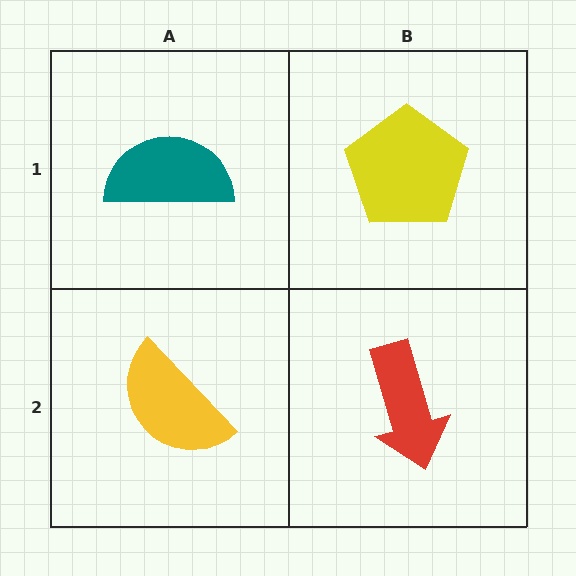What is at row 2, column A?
A yellow semicircle.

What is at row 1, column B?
A yellow pentagon.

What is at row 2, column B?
A red arrow.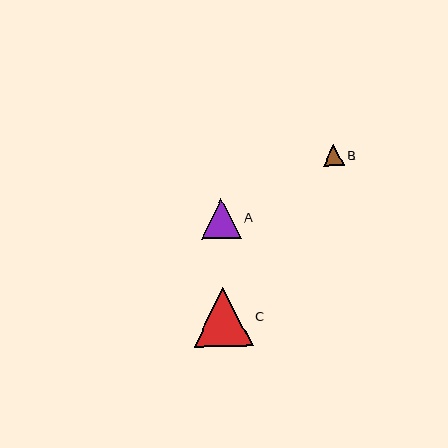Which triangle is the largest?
Triangle C is the largest with a size of approximately 59 pixels.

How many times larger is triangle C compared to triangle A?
Triangle C is approximately 1.5 times the size of triangle A.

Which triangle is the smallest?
Triangle B is the smallest with a size of approximately 21 pixels.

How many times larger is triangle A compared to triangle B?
Triangle A is approximately 1.9 times the size of triangle B.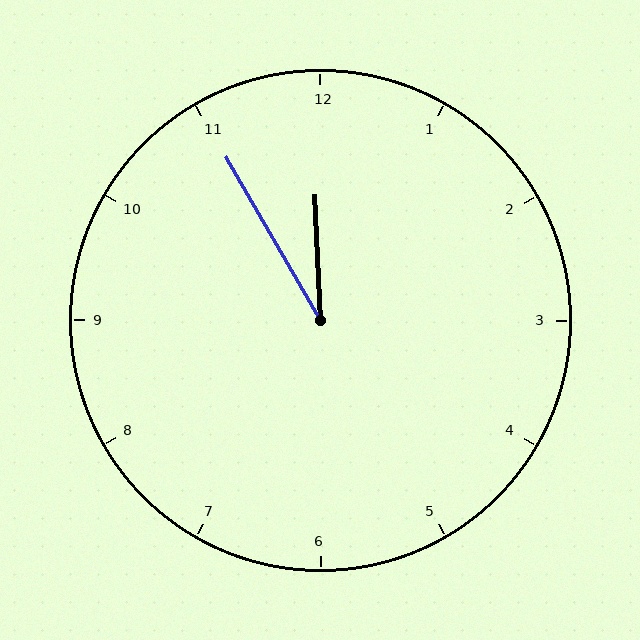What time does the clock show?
11:55.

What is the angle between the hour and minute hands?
Approximately 28 degrees.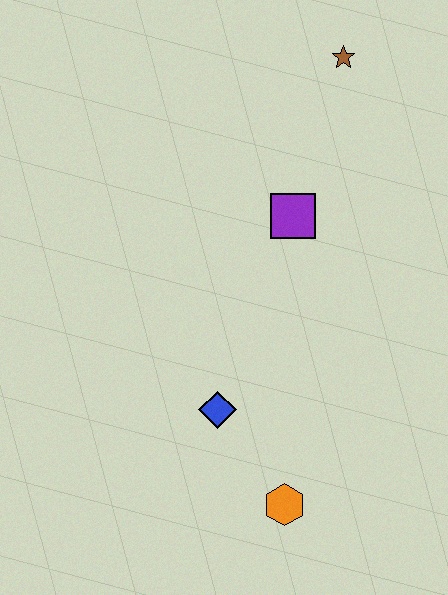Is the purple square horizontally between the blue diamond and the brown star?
Yes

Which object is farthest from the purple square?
The orange hexagon is farthest from the purple square.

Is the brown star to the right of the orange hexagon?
Yes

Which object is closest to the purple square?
The brown star is closest to the purple square.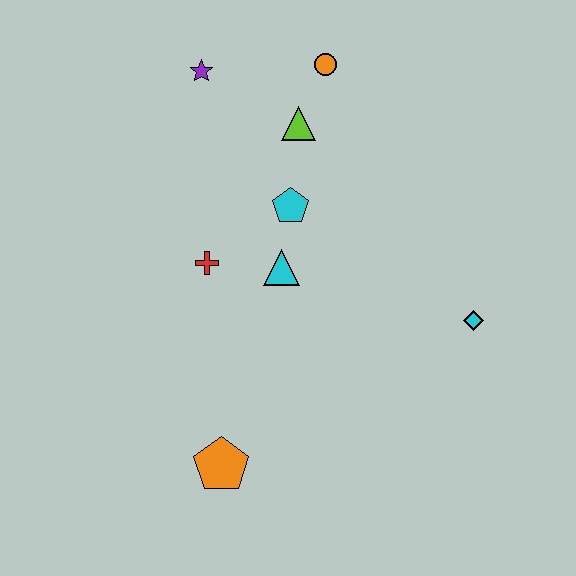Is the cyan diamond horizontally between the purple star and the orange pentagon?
No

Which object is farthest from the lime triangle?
The orange pentagon is farthest from the lime triangle.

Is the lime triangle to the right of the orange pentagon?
Yes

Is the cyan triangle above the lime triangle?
No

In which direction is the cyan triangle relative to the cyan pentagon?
The cyan triangle is below the cyan pentagon.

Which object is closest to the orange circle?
The lime triangle is closest to the orange circle.